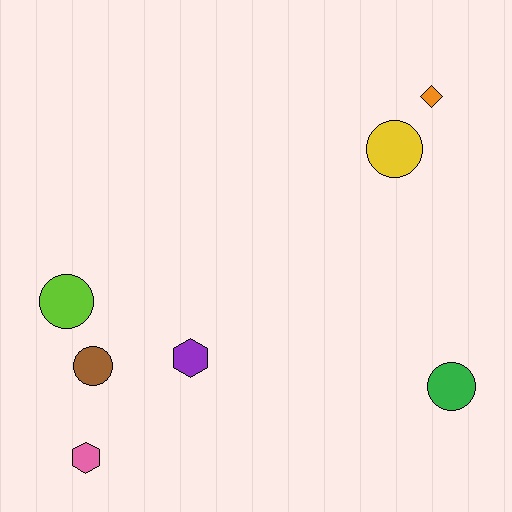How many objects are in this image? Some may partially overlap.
There are 7 objects.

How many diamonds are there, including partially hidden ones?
There is 1 diamond.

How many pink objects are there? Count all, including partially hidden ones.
There is 1 pink object.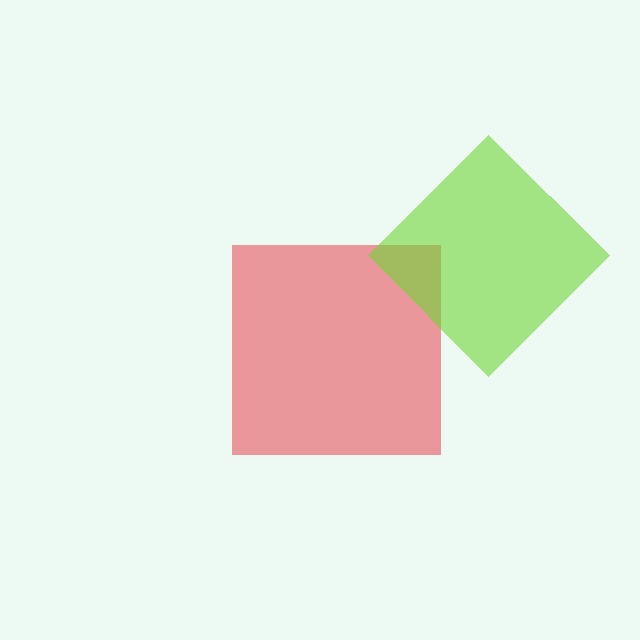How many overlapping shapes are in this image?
There are 2 overlapping shapes in the image.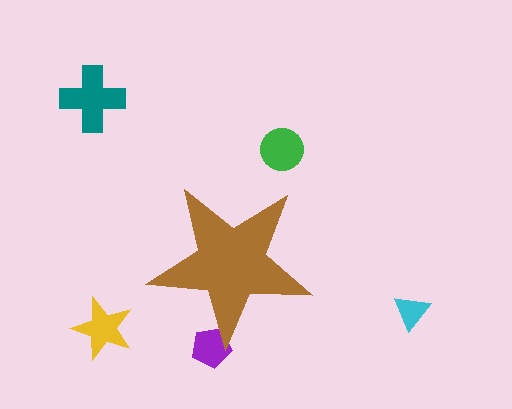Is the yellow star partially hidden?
No, the yellow star is fully visible.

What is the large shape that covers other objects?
A brown star.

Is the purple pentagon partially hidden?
Yes, the purple pentagon is partially hidden behind the brown star.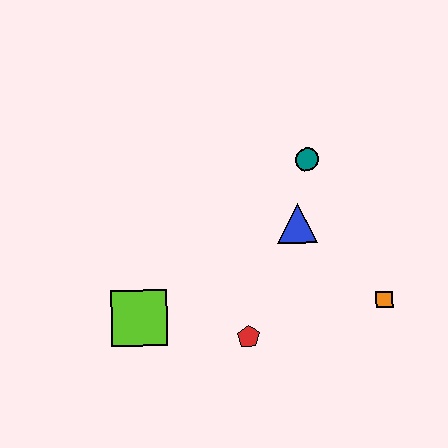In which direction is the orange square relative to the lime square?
The orange square is to the right of the lime square.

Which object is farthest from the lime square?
The orange square is farthest from the lime square.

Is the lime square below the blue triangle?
Yes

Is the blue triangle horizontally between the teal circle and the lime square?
Yes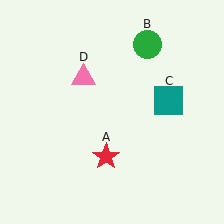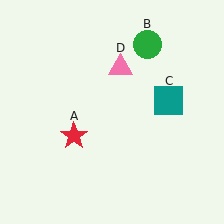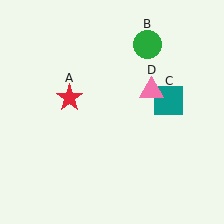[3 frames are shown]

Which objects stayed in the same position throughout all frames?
Green circle (object B) and teal square (object C) remained stationary.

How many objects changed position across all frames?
2 objects changed position: red star (object A), pink triangle (object D).